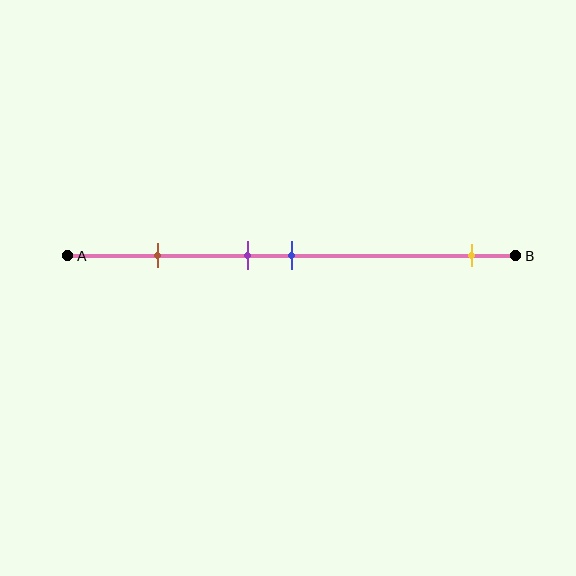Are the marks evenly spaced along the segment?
No, the marks are not evenly spaced.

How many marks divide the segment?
There are 4 marks dividing the segment.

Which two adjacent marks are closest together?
The purple and blue marks are the closest adjacent pair.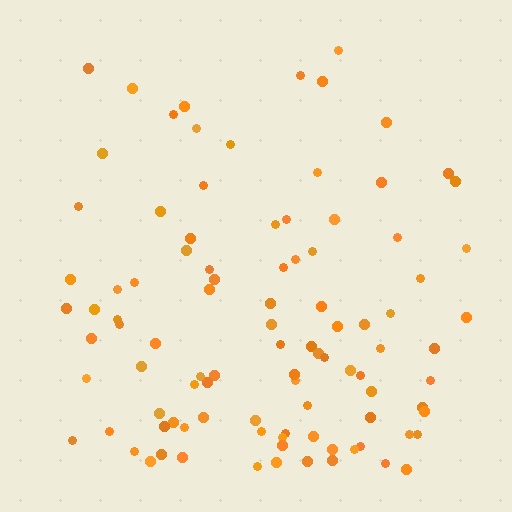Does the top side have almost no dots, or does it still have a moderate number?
Still a moderate number, just noticeably fewer than the bottom.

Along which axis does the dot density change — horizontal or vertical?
Vertical.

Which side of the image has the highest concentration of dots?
The bottom.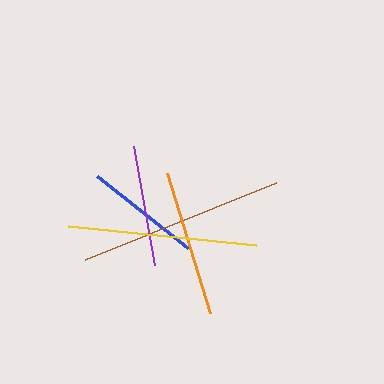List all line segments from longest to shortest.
From longest to shortest: brown, yellow, orange, purple, blue.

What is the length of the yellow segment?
The yellow segment is approximately 189 pixels long.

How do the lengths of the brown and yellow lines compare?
The brown and yellow lines are approximately the same length.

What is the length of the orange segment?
The orange segment is approximately 147 pixels long.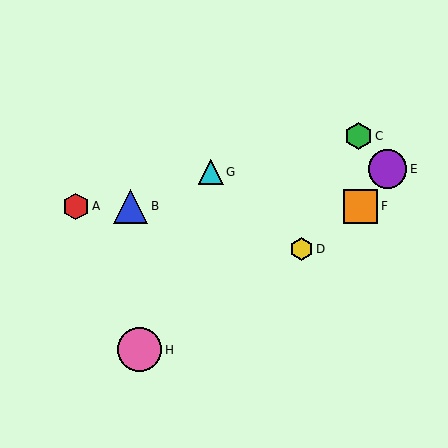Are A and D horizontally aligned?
No, A is at y≈206 and D is at y≈249.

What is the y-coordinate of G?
Object G is at y≈172.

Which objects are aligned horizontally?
Objects A, B, F are aligned horizontally.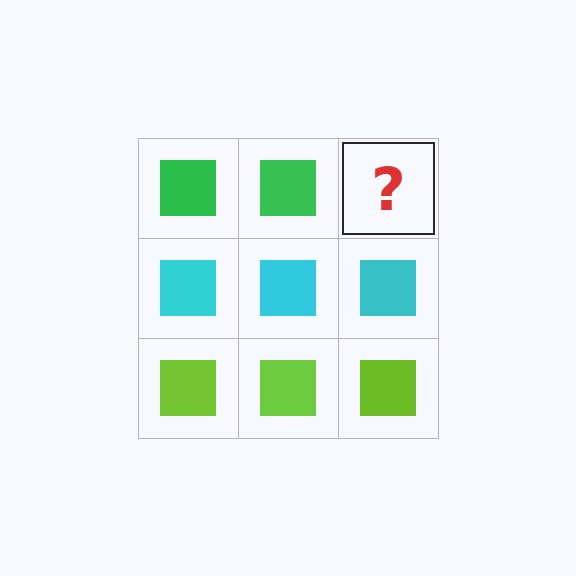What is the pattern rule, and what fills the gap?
The rule is that each row has a consistent color. The gap should be filled with a green square.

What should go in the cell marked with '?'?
The missing cell should contain a green square.